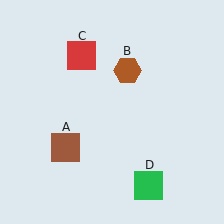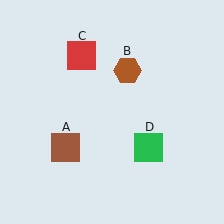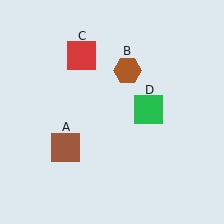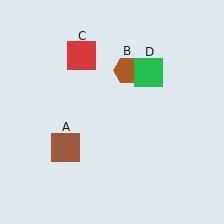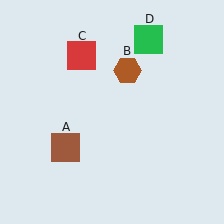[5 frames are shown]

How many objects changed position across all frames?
1 object changed position: green square (object D).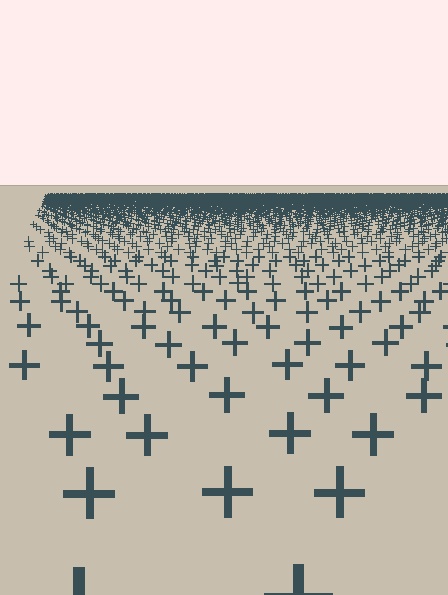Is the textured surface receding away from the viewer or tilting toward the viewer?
The surface is receding away from the viewer. Texture elements get smaller and denser toward the top.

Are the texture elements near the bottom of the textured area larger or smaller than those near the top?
Larger. Near the bottom, elements are closer to the viewer and appear at a bigger on-screen size.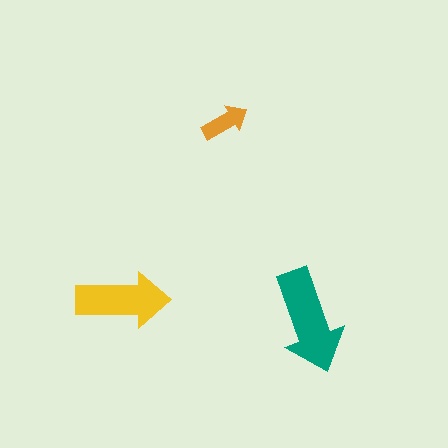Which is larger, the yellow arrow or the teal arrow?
The teal one.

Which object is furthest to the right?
The teal arrow is rightmost.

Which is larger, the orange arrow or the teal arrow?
The teal one.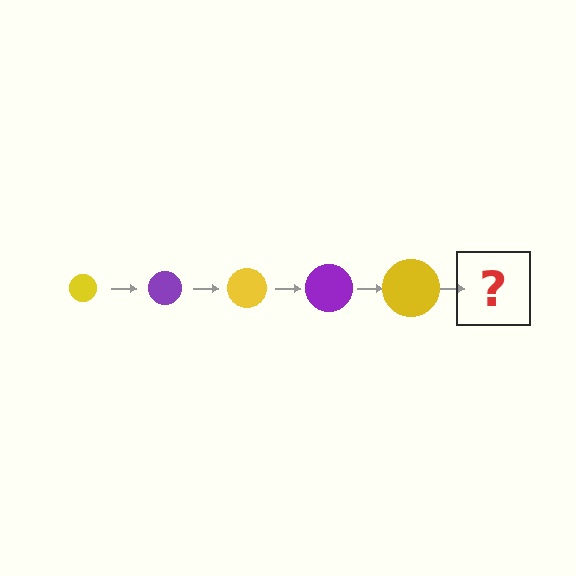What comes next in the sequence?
The next element should be a purple circle, larger than the previous one.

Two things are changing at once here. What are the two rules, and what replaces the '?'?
The two rules are that the circle grows larger each step and the color cycles through yellow and purple. The '?' should be a purple circle, larger than the previous one.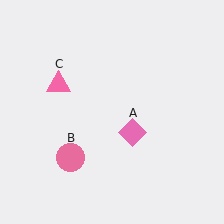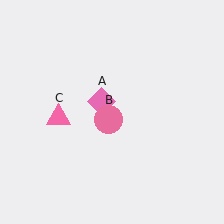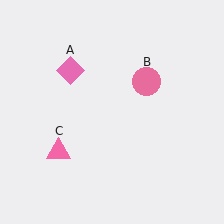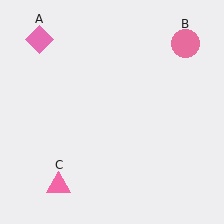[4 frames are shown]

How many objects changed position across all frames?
3 objects changed position: pink diamond (object A), pink circle (object B), pink triangle (object C).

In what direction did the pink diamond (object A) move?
The pink diamond (object A) moved up and to the left.